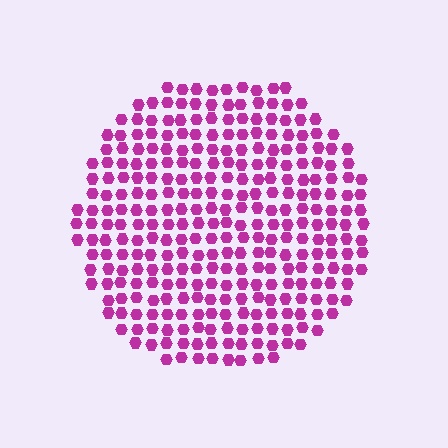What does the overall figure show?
The overall figure shows a circle.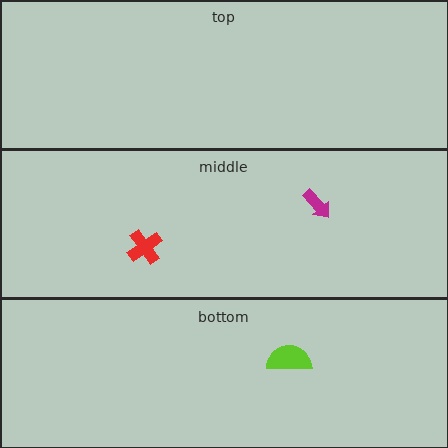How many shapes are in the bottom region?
1.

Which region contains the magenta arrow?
The middle region.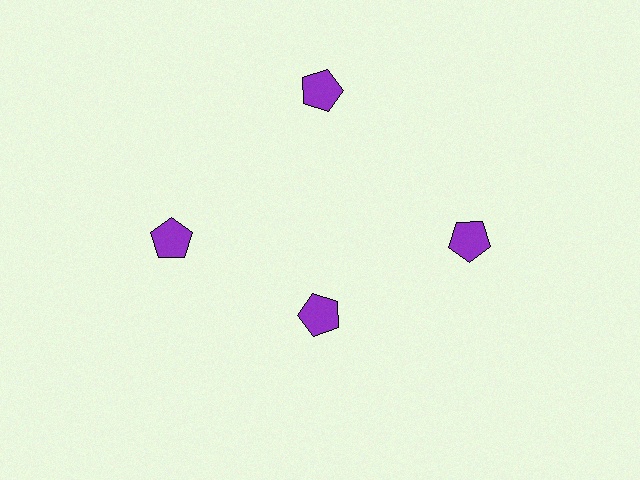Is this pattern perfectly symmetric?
No. The 4 purple pentagons are arranged in a ring, but one element near the 6 o'clock position is pulled inward toward the center, breaking the 4-fold rotational symmetry.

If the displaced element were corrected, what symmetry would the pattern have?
It would have 4-fold rotational symmetry — the pattern would map onto itself every 90 degrees.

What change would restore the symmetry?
The symmetry would be restored by moving it outward, back onto the ring so that all 4 pentagons sit at equal angles and equal distance from the center.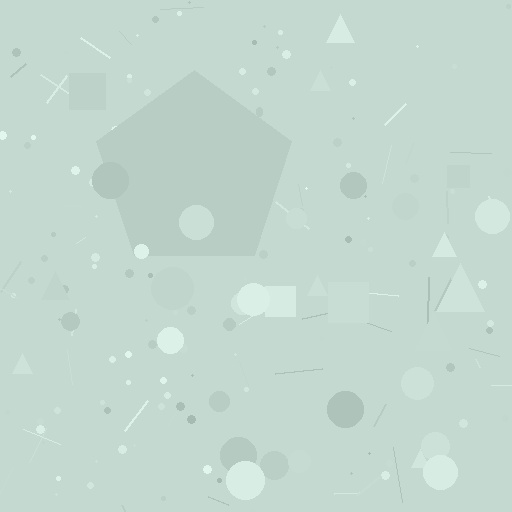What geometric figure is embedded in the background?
A pentagon is embedded in the background.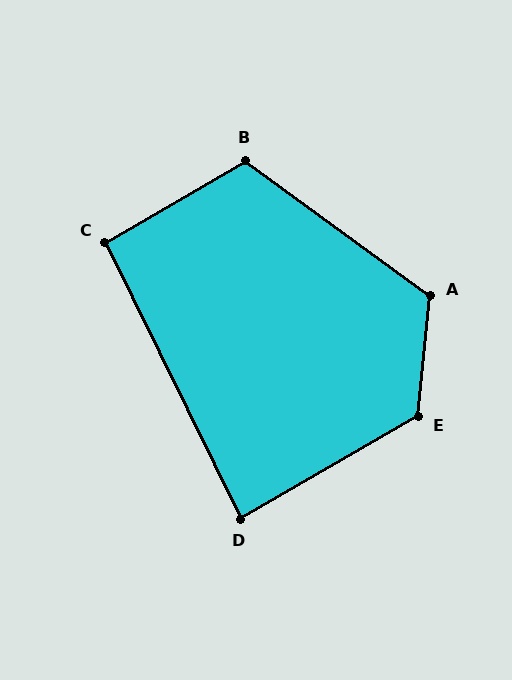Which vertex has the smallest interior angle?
D, at approximately 86 degrees.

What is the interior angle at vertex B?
Approximately 114 degrees (obtuse).